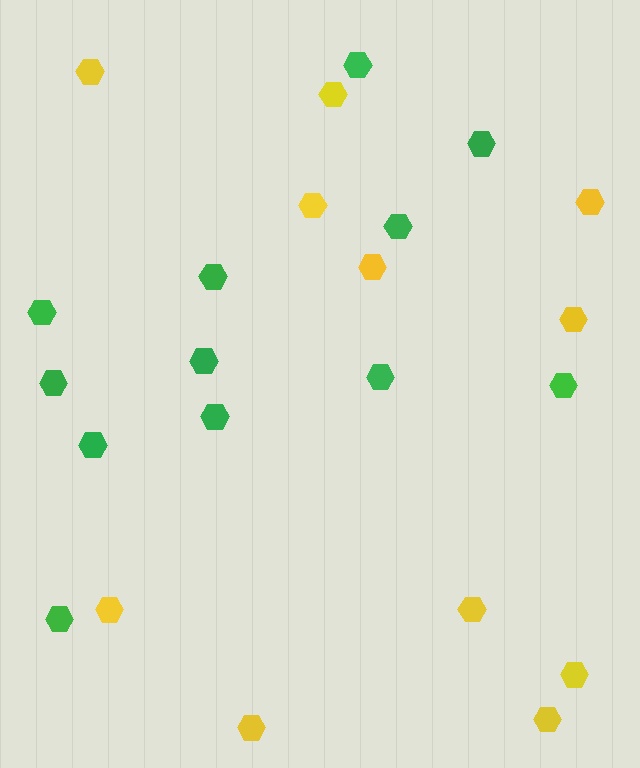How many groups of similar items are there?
There are 2 groups: one group of yellow hexagons (11) and one group of green hexagons (12).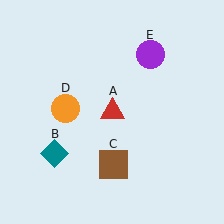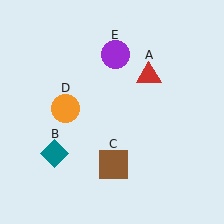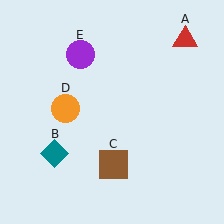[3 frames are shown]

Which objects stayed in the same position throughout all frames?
Teal diamond (object B) and brown square (object C) and orange circle (object D) remained stationary.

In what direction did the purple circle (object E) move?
The purple circle (object E) moved left.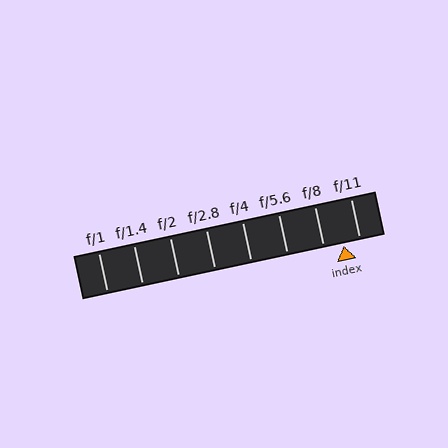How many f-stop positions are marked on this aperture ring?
There are 8 f-stop positions marked.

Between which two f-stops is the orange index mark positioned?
The index mark is between f/8 and f/11.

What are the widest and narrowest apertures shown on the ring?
The widest aperture shown is f/1 and the narrowest is f/11.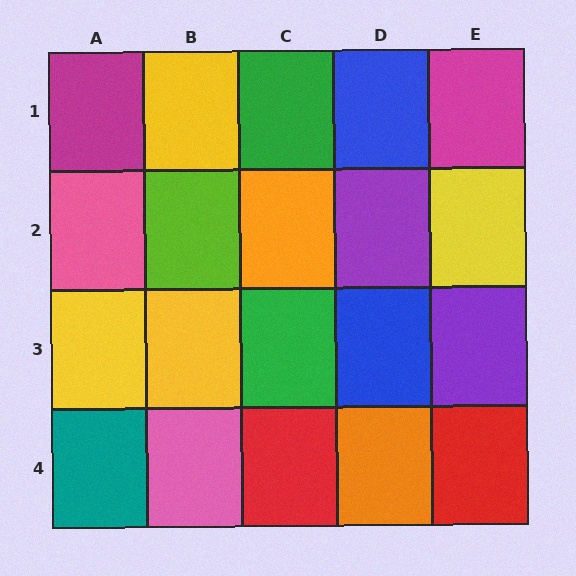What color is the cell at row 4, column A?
Teal.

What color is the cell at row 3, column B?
Yellow.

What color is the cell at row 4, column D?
Orange.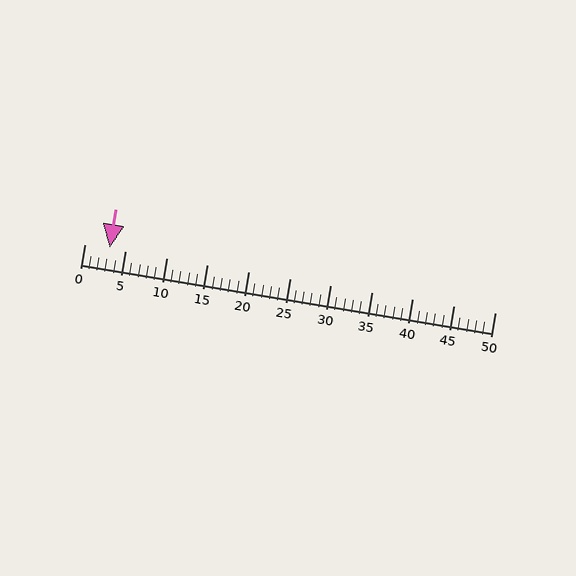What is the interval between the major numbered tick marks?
The major tick marks are spaced 5 units apart.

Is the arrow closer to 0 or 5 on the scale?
The arrow is closer to 5.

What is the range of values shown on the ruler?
The ruler shows values from 0 to 50.